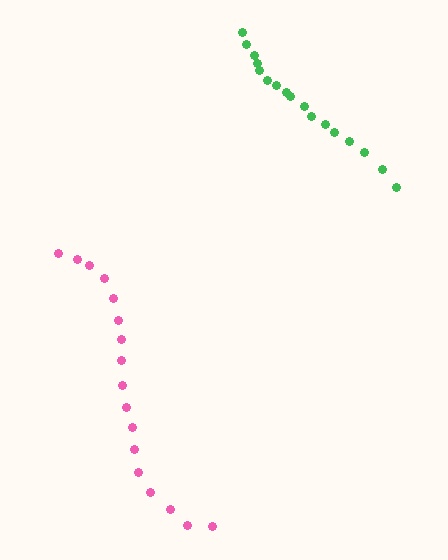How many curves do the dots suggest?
There are 2 distinct paths.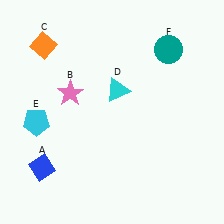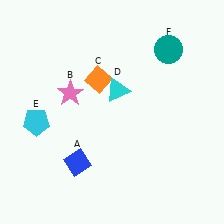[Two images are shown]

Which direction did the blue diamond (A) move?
The blue diamond (A) moved right.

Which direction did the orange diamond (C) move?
The orange diamond (C) moved right.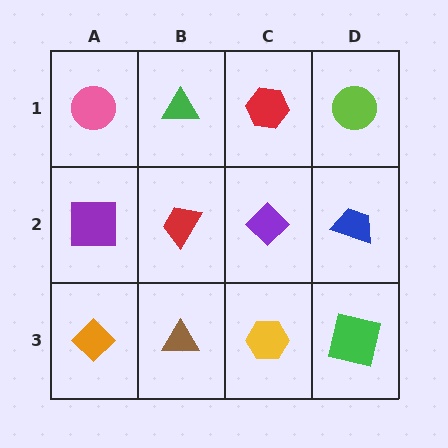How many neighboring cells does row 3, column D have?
2.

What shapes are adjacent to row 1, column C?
A purple diamond (row 2, column C), a green triangle (row 1, column B), a lime circle (row 1, column D).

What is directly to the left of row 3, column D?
A yellow hexagon.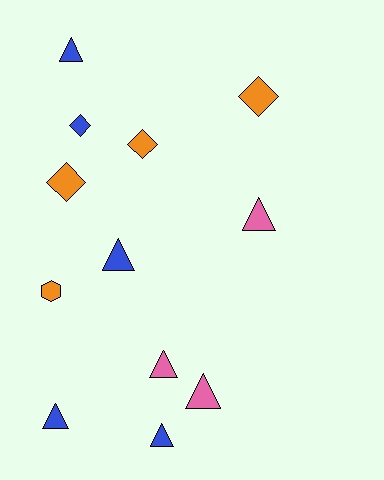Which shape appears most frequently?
Triangle, with 7 objects.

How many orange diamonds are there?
There are 3 orange diamonds.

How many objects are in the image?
There are 12 objects.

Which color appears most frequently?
Blue, with 5 objects.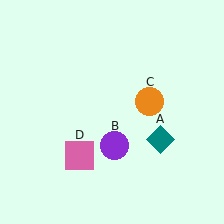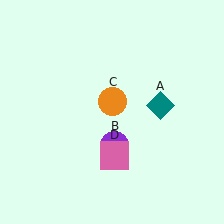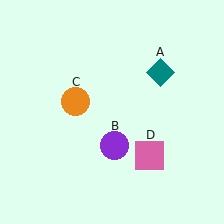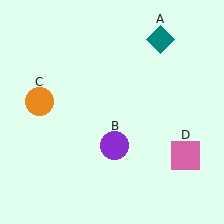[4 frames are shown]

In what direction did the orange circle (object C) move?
The orange circle (object C) moved left.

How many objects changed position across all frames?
3 objects changed position: teal diamond (object A), orange circle (object C), pink square (object D).